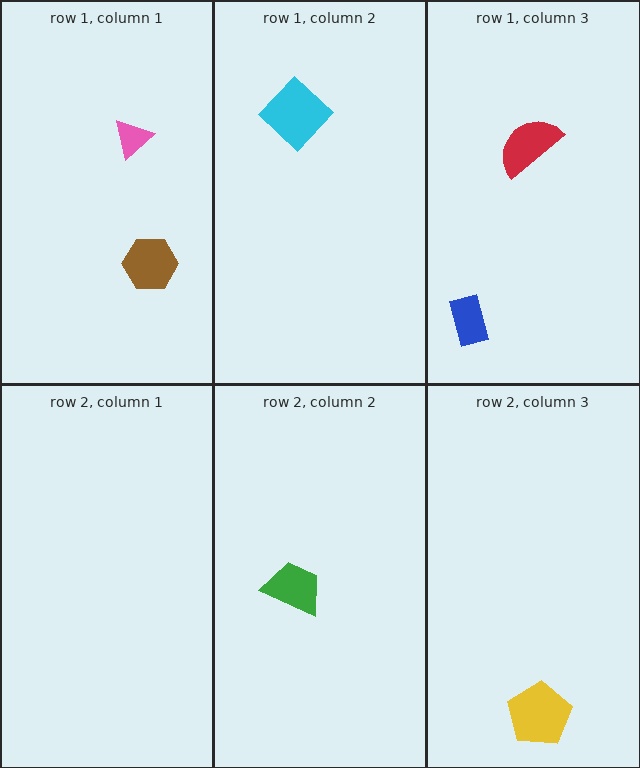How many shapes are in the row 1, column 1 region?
2.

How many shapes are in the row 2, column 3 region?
1.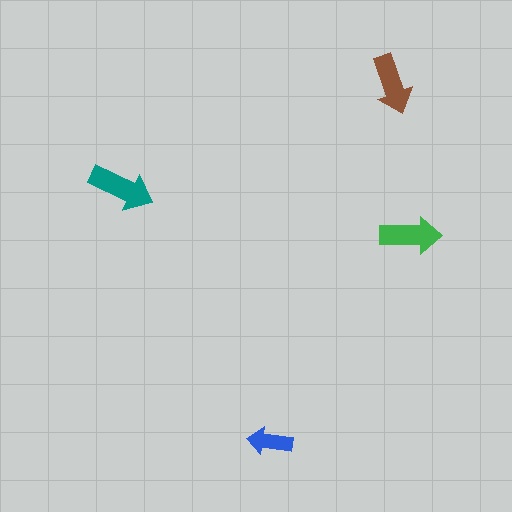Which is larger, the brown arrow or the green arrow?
The green one.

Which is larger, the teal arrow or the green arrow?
The teal one.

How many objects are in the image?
There are 4 objects in the image.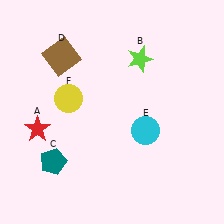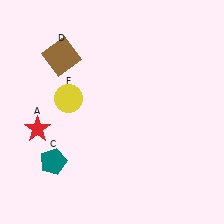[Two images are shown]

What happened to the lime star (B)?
The lime star (B) was removed in Image 2. It was in the top-right area of Image 1.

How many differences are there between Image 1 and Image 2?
There are 2 differences between the two images.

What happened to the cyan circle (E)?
The cyan circle (E) was removed in Image 2. It was in the bottom-right area of Image 1.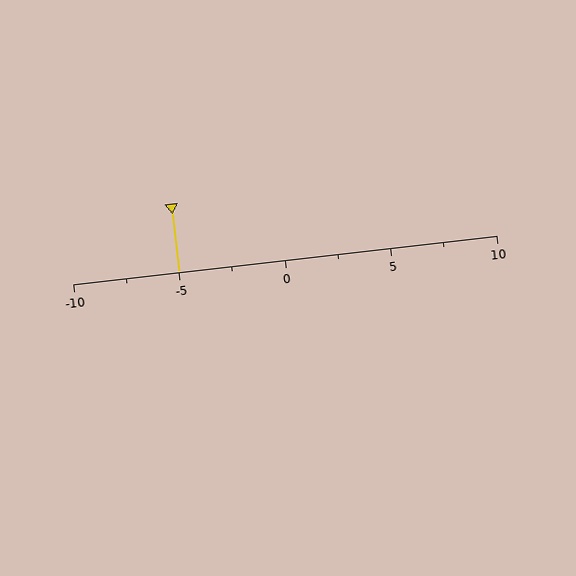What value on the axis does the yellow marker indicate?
The marker indicates approximately -5.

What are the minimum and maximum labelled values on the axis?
The axis runs from -10 to 10.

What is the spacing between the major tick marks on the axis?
The major ticks are spaced 5 apart.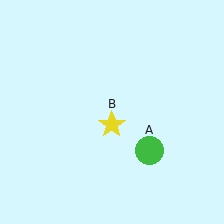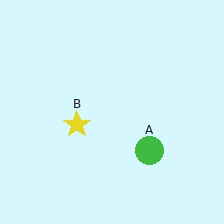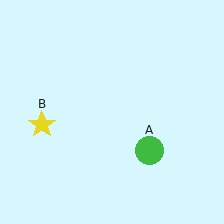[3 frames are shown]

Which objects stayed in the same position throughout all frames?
Green circle (object A) remained stationary.